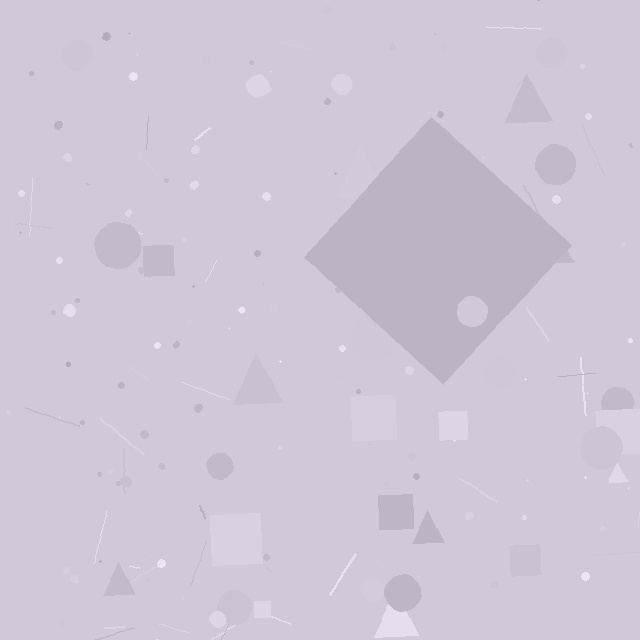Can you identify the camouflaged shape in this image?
The camouflaged shape is a diamond.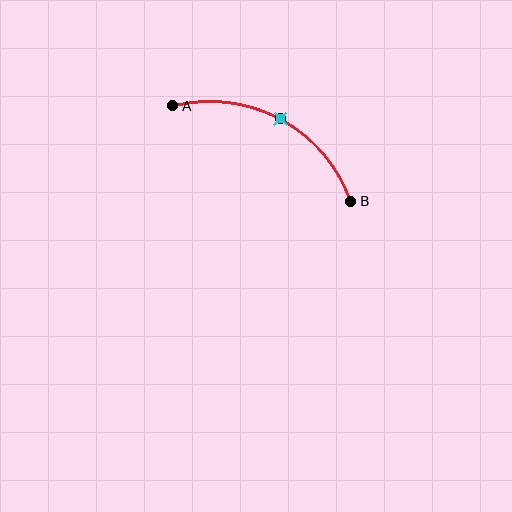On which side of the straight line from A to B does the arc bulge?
The arc bulges above the straight line connecting A and B.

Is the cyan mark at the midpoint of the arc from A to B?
Yes. The cyan mark lies on the arc at equal arc-length from both A and B — it is the arc midpoint.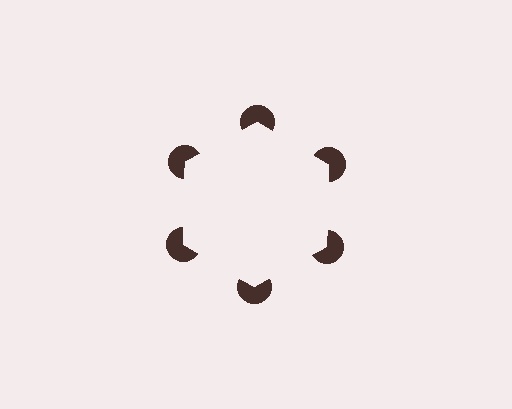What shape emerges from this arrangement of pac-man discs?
An illusory hexagon — its edges are inferred from the aligned wedge cuts in the pac-man discs, not physically drawn.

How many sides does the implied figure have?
6 sides.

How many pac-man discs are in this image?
There are 6 — one at each vertex of the illusory hexagon.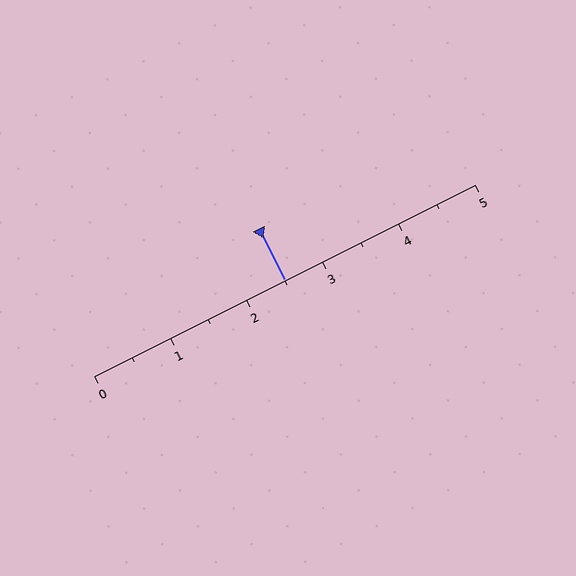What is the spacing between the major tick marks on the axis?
The major ticks are spaced 1 apart.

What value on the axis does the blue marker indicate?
The marker indicates approximately 2.5.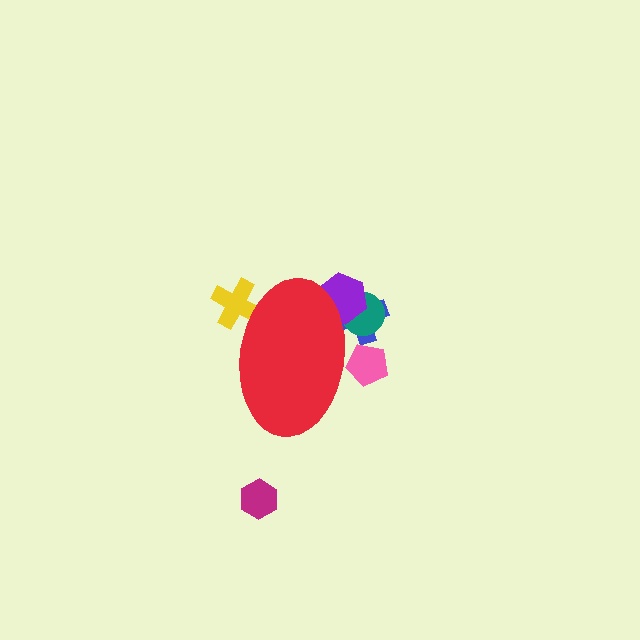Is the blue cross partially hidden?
Yes, the blue cross is partially hidden behind the red ellipse.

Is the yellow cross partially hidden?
Yes, the yellow cross is partially hidden behind the red ellipse.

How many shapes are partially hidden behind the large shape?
5 shapes are partially hidden.